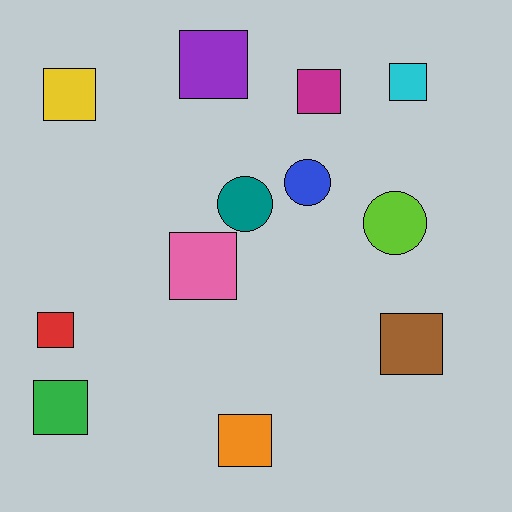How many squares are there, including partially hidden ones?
There are 9 squares.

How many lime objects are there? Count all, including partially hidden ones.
There is 1 lime object.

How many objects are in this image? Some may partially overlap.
There are 12 objects.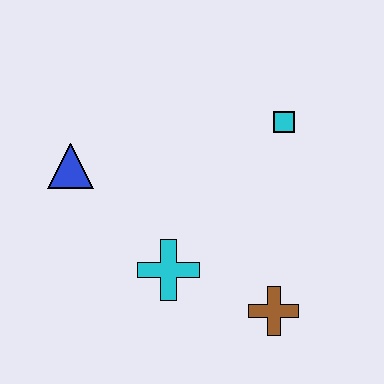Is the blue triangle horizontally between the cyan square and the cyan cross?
No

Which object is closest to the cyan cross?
The brown cross is closest to the cyan cross.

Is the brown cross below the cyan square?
Yes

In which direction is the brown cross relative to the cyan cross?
The brown cross is to the right of the cyan cross.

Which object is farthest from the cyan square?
The blue triangle is farthest from the cyan square.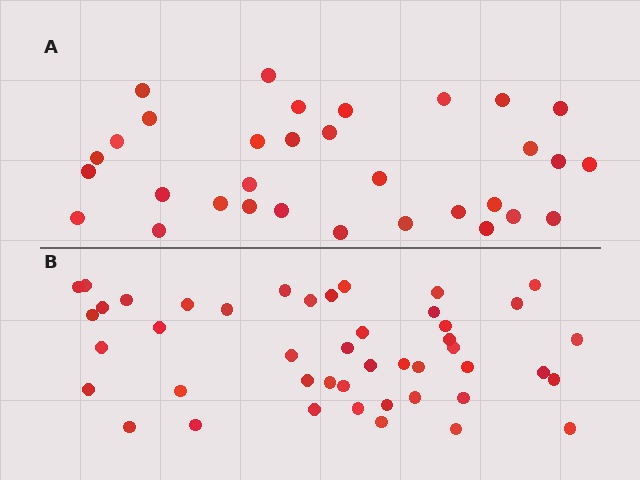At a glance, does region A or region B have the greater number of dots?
Region B (the bottom region) has more dots.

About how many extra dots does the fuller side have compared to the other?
Region B has approximately 15 more dots than region A.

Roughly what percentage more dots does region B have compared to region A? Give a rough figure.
About 40% more.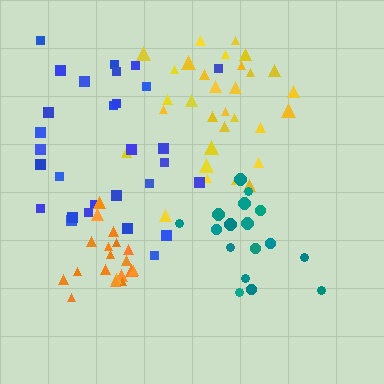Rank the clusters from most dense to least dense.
orange, teal, yellow, blue.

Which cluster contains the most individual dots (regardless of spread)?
Yellow (32).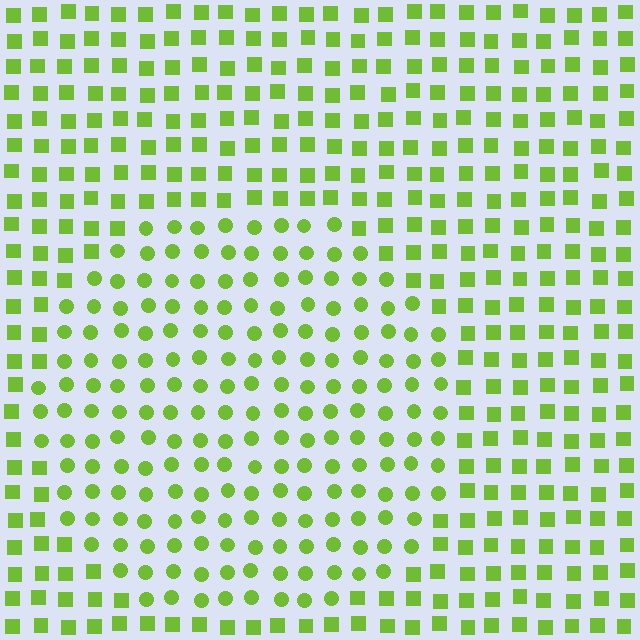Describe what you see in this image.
The image is filled with small lime elements arranged in a uniform grid. A circle-shaped region contains circles, while the surrounding area contains squares. The boundary is defined purely by the change in element shape.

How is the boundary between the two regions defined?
The boundary is defined by a change in element shape: circles inside vs. squares outside. All elements share the same color and spacing.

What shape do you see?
I see a circle.